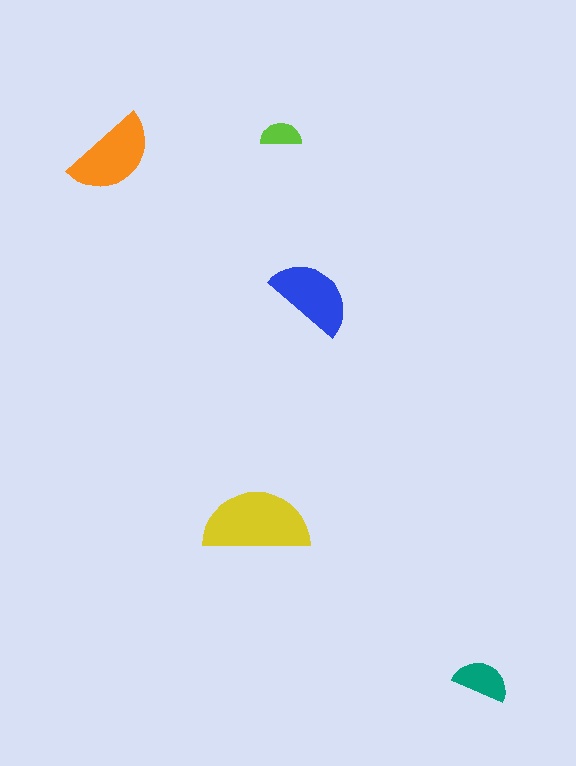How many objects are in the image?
There are 5 objects in the image.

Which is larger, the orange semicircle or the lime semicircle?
The orange one.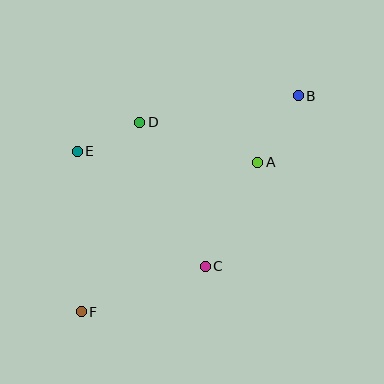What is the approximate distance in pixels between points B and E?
The distance between B and E is approximately 228 pixels.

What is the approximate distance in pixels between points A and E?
The distance between A and E is approximately 181 pixels.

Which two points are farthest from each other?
Points B and F are farthest from each other.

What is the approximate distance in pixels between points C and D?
The distance between C and D is approximately 158 pixels.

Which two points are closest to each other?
Points D and E are closest to each other.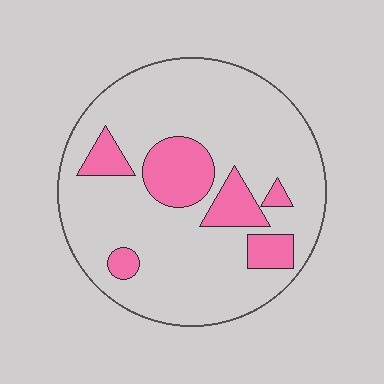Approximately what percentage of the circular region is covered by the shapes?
Approximately 20%.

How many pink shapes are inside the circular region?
6.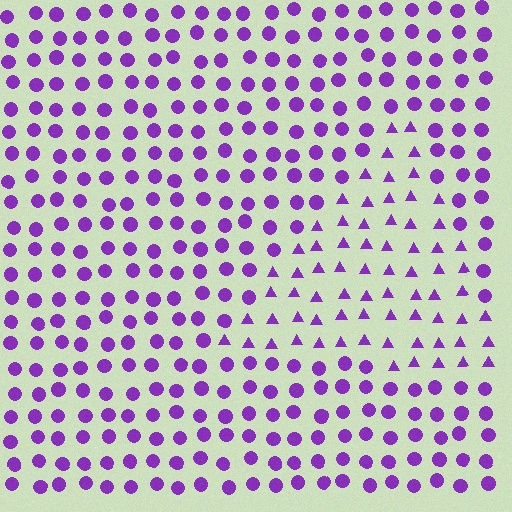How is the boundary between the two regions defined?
The boundary is defined by a change in element shape: triangles inside vs. circles outside. All elements share the same color and spacing.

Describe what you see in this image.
The image is filled with small purple elements arranged in a uniform grid. A triangle-shaped region contains triangles, while the surrounding area contains circles. The boundary is defined purely by the change in element shape.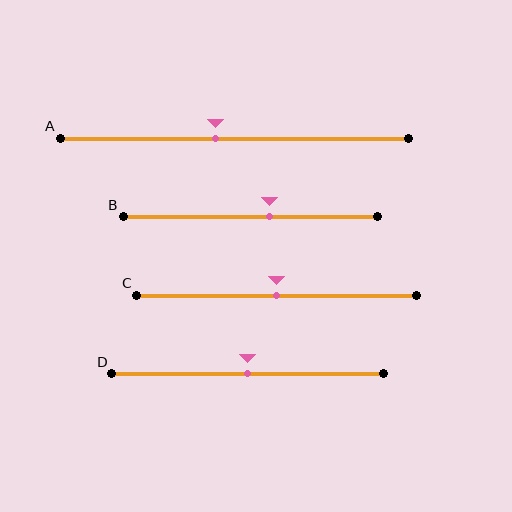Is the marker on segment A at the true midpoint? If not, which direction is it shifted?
No, the marker on segment A is shifted to the left by about 5% of the segment length.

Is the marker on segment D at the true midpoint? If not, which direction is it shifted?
Yes, the marker on segment D is at the true midpoint.